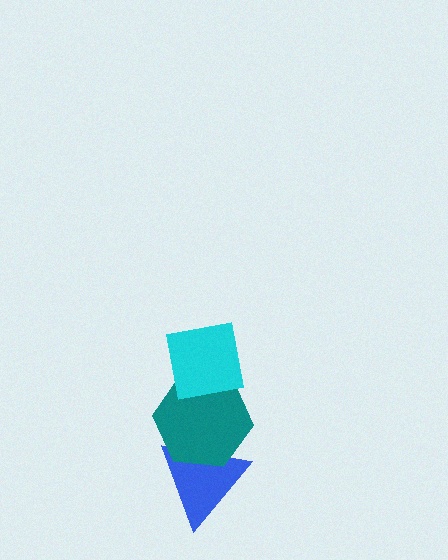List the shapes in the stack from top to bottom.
From top to bottom: the cyan square, the teal hexagon, the blue triangle.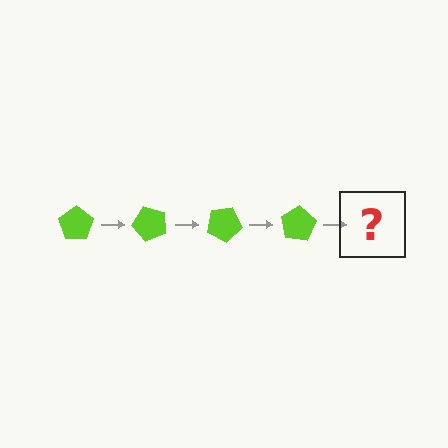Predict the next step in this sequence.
The next step is a lime pentagon rotated 200 degrees.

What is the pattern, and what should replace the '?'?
The pattern is that the pentagon rotates 50 degrees each step. The '?' should be a lime pentagon rotated 200 degrees.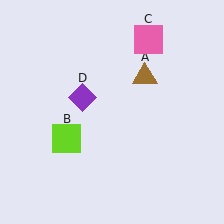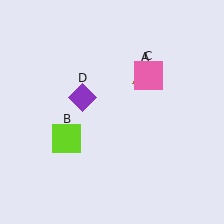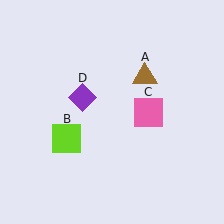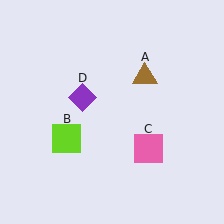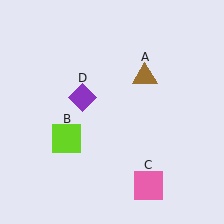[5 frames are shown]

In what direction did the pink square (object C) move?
The pink square (object C) moved down.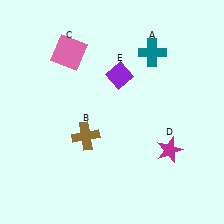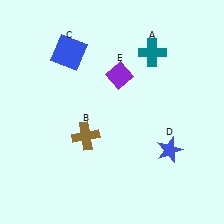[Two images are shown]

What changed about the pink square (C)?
In Image 1, C is pink. In Image 2, it changed to blue.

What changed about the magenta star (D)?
In Image 1, D is magenta. In Image 2, it changed to blue.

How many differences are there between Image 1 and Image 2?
There are 2 differences between the two images.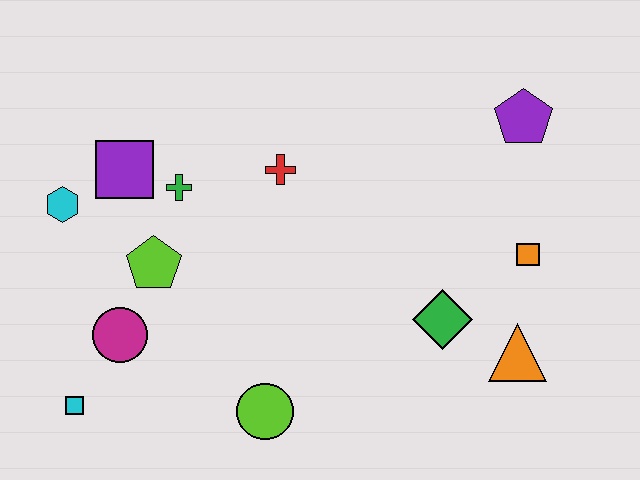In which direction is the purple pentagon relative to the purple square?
The purple pentagon is to the right of the purple square.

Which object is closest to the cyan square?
The magenta circle is closest to the cyan square.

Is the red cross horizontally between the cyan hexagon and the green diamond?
Yes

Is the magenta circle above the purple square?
No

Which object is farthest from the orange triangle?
The cyan hexagon is farthest from the orange triangle.